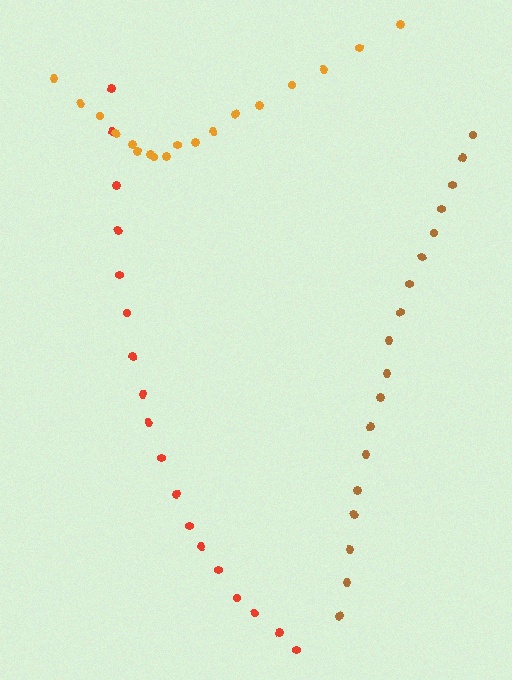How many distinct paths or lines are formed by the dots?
There are 3 distinct paths.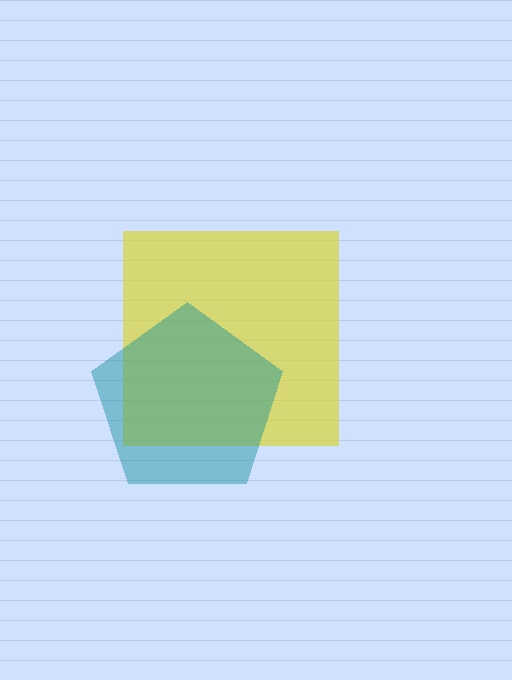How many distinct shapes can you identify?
There are 2 distinct shapes: a yellow square, a teal pentagon.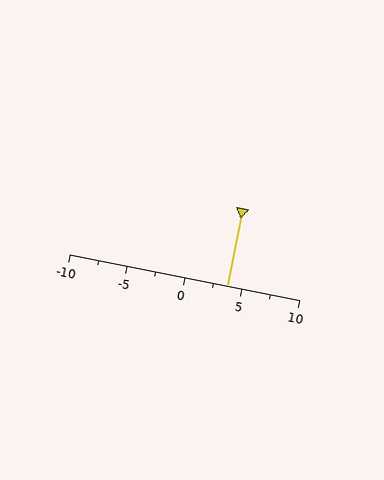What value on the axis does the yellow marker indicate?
The marker indicates approximately 3.8.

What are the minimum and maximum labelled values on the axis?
The axis runs from -10 to 10.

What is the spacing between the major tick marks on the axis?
The major ticks are spaced 5 apart.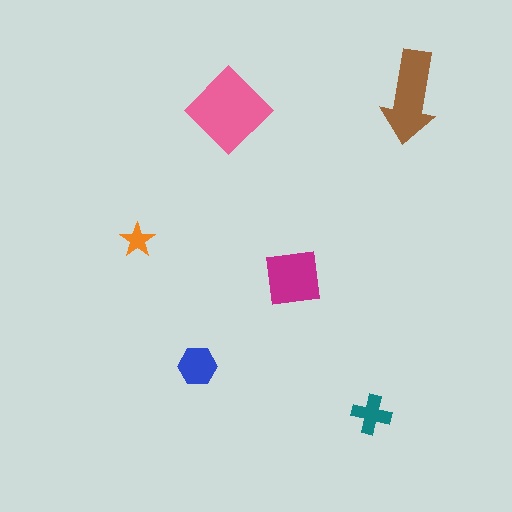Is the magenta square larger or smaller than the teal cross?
Larger.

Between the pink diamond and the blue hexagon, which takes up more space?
The pink diamond.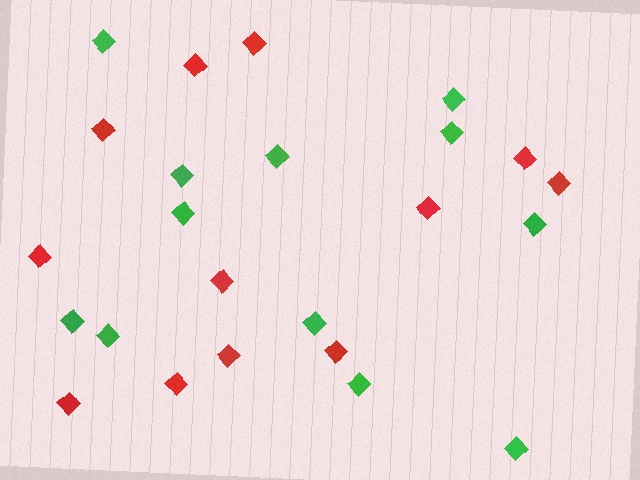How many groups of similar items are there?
There are 2 groups: one group of red diamonds (12) and one group of green diamonds (12).